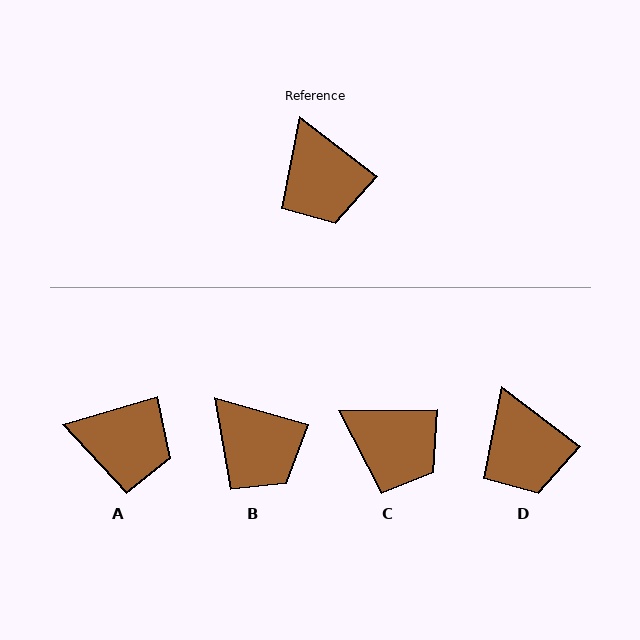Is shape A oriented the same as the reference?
No, it is off by about 54 degrees.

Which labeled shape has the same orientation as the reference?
D.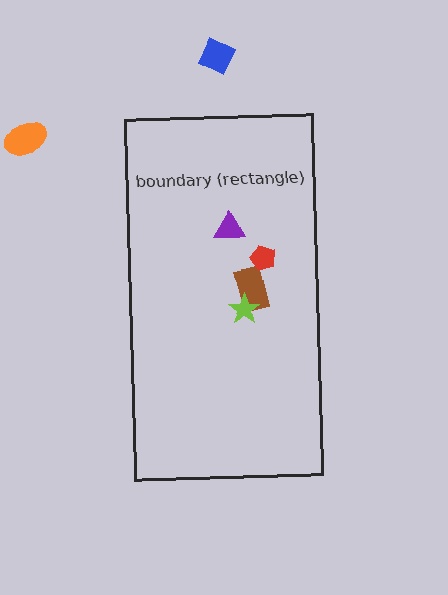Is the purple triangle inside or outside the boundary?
Inside.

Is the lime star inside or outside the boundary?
Inside.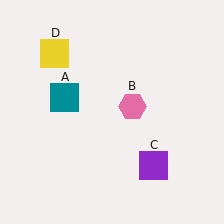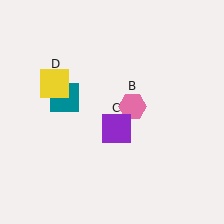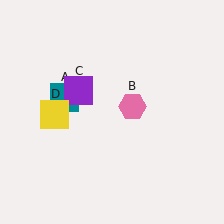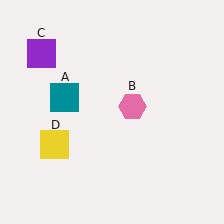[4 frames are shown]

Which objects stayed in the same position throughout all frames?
Teal square (object A) and pink hexagon (object B) remained stationary.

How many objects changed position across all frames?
2 objects changed position: purple square (object C), yellow square (object D).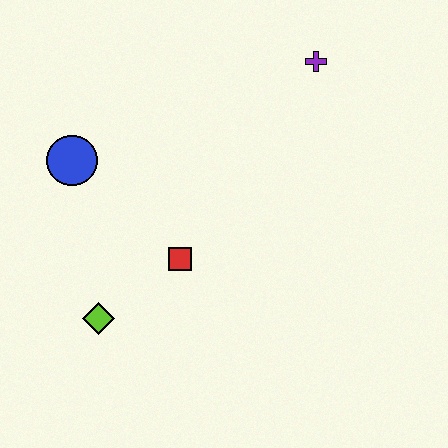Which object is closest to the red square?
The lime diamond is closest to the red square.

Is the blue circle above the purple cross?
No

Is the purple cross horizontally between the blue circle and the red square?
No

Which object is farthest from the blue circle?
The purple cross is farthest from the blue circle.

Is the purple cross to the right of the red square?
Yes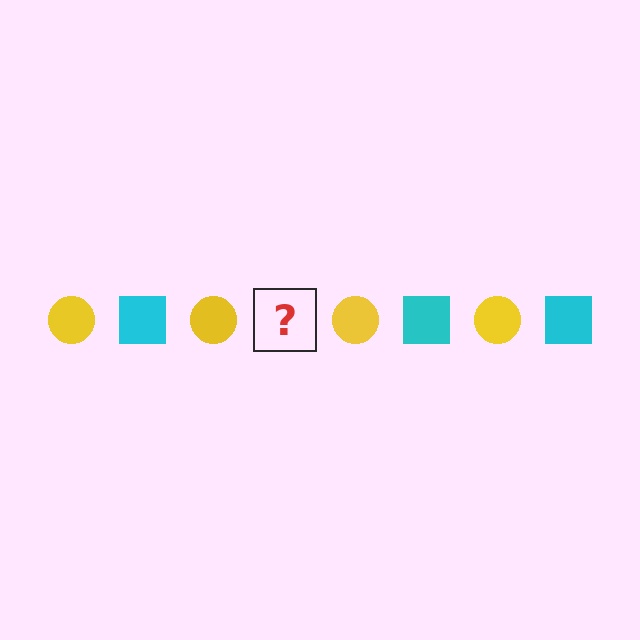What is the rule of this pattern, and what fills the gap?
The rule is that the pattern alternates between yellow circle and cyan square. The gap should be filled with a cyan square.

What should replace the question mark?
The question mark should be replaced with a cyan square.